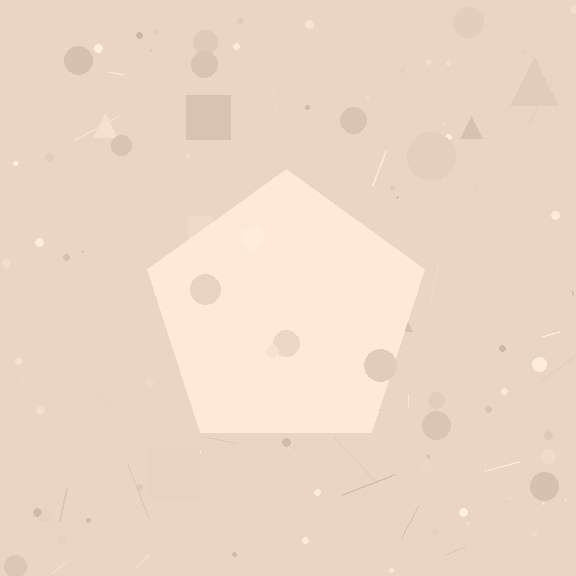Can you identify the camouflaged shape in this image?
The camouflaged shape is a pentagon.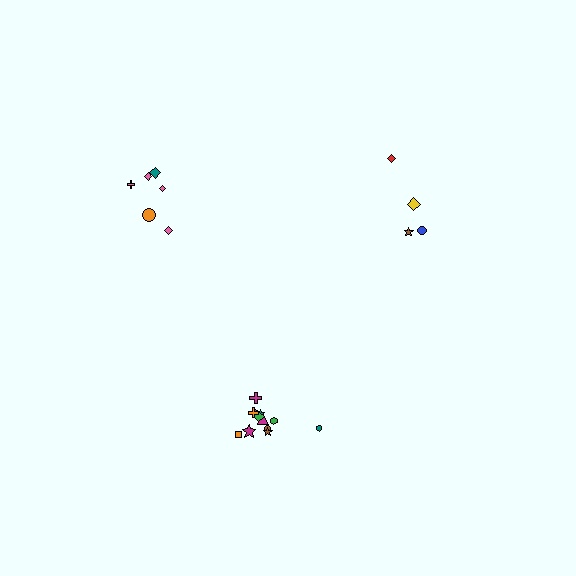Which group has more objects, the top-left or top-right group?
The top-left group.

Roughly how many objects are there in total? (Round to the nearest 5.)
Roughly 20 objects in total.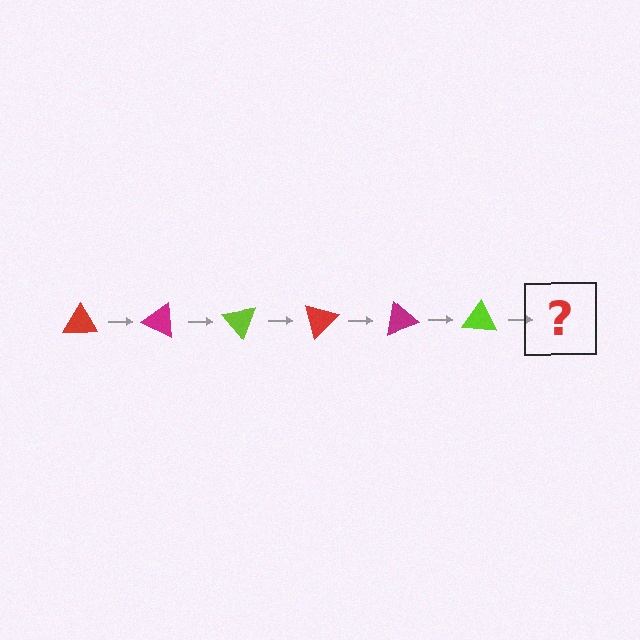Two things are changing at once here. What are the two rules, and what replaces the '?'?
The two rules are that it rotates 25 degrees each step and the color cycles through red, magenta, and lime. The '?' should be a red triangle, rotated 150 degrees from the start.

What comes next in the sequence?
The next element should be a red triangle, rotated 150 degrees from the start.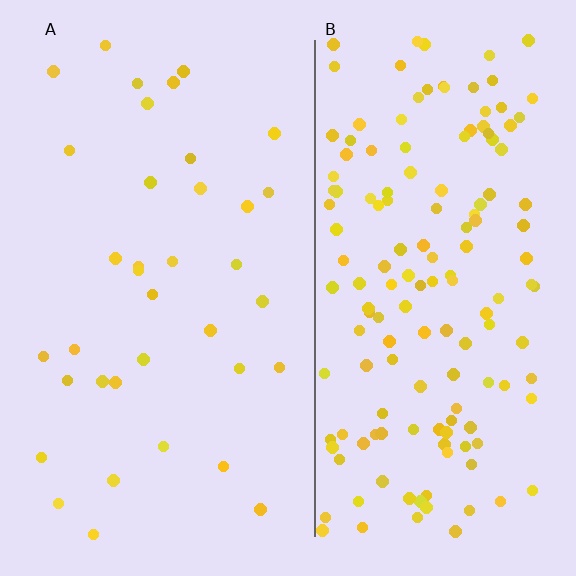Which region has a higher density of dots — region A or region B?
B (the right).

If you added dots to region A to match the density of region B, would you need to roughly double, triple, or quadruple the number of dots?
Approximately quadruple.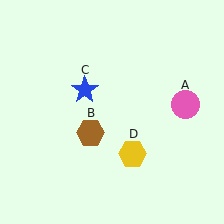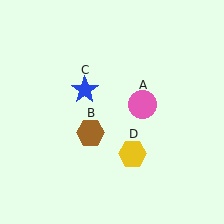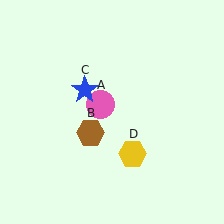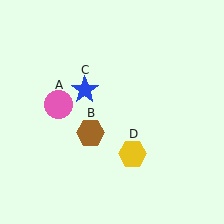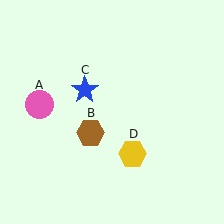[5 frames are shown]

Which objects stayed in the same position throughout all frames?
Brown hexagon (object B) and blue star (object C) and yellow hexagon (object D) remained stationary.